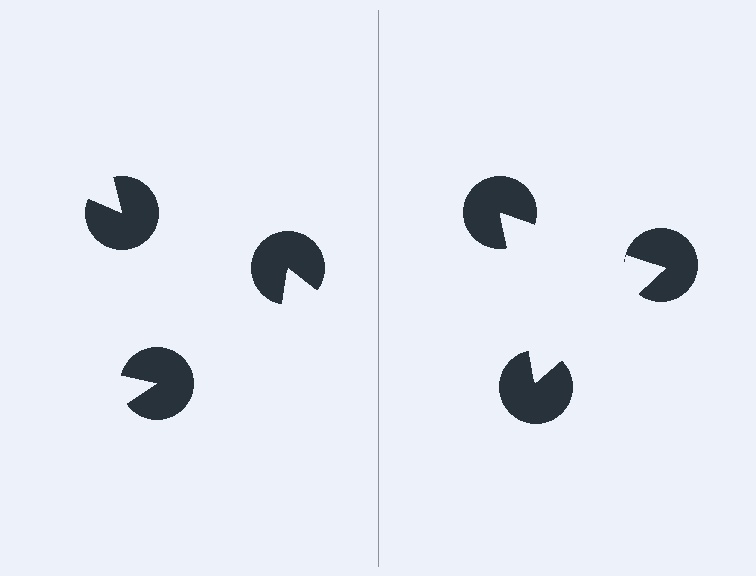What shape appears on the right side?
An illusory triangle.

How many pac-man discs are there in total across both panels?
6 — 3 on each side.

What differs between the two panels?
The pac-man discs are positioned identically on both sides; only the wedge orientations differ. On the right they align to a triangle; on the left they are misaligned.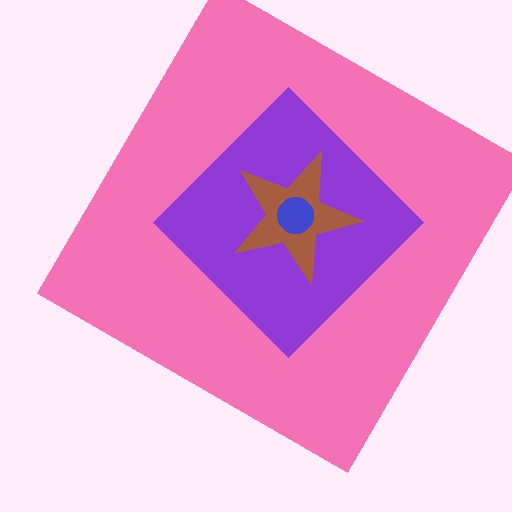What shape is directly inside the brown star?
The blue circle.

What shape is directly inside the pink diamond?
The purple diamond.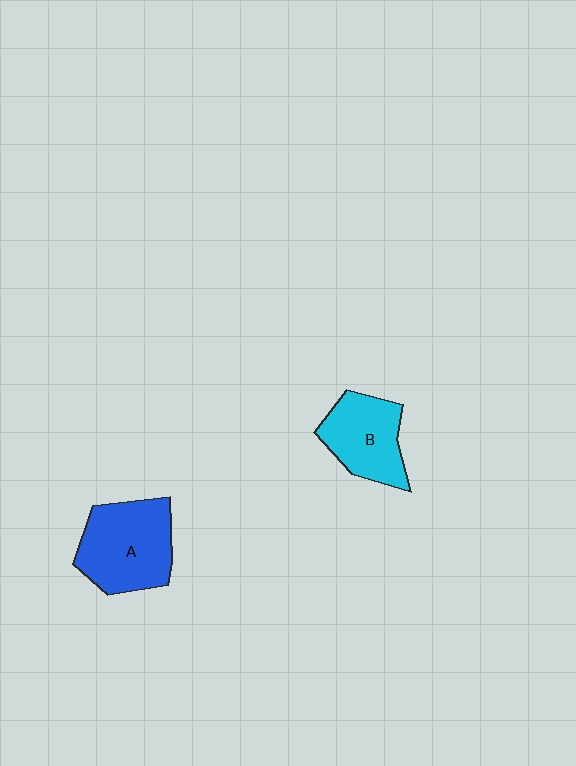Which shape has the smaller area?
Shape B (cyan).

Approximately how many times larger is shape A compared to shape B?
Approximately 1.3 times.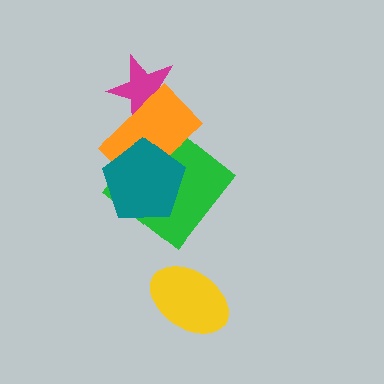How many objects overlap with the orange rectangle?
3 objects overlap with the orange rectangle.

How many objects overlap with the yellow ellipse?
0 objects overlap with the yellow ellipse.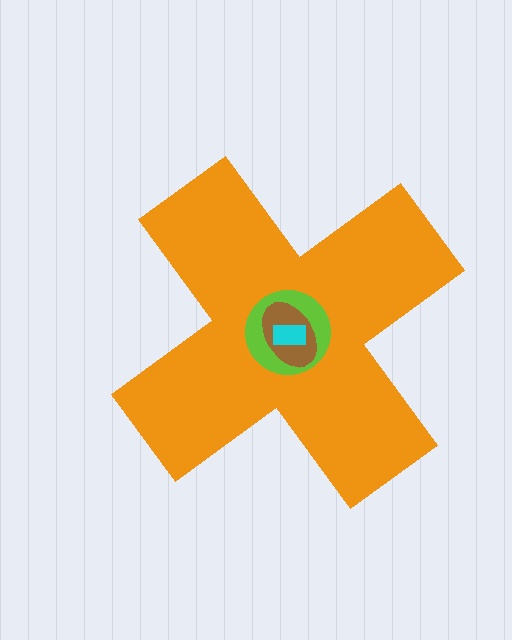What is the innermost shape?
The cyan rectangle.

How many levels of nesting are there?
4.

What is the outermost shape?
The orange cross.